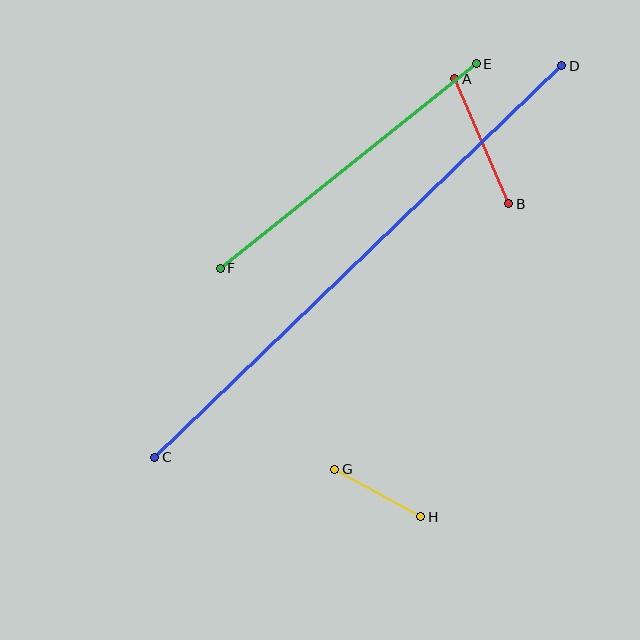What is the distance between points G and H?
The distance is approximately 98 pixels.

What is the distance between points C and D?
The distance is approximately 565 pixels.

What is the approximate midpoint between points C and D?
The midpoint is at approximately (358, 262) pixels.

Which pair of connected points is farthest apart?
Points C and D are farthest apart.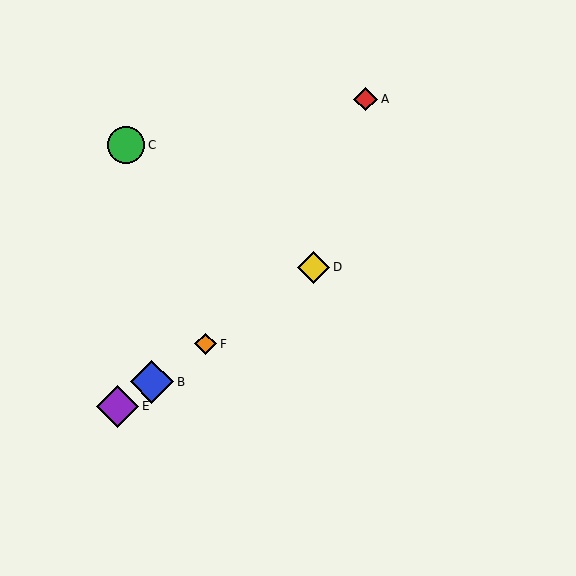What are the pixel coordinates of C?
Object C is at (126, 145).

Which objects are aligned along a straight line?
Objects B, D, E, F are aligned along a straight line.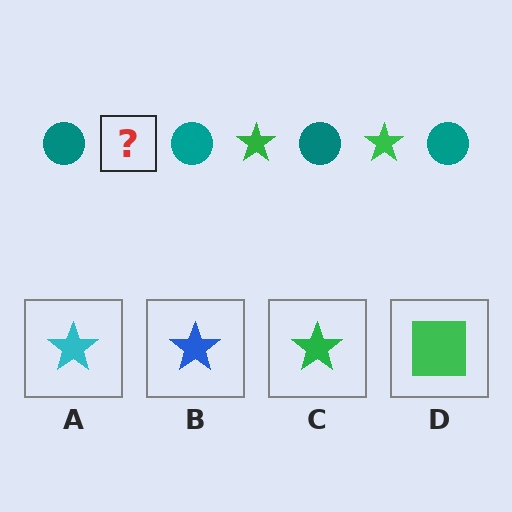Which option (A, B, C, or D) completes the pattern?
C.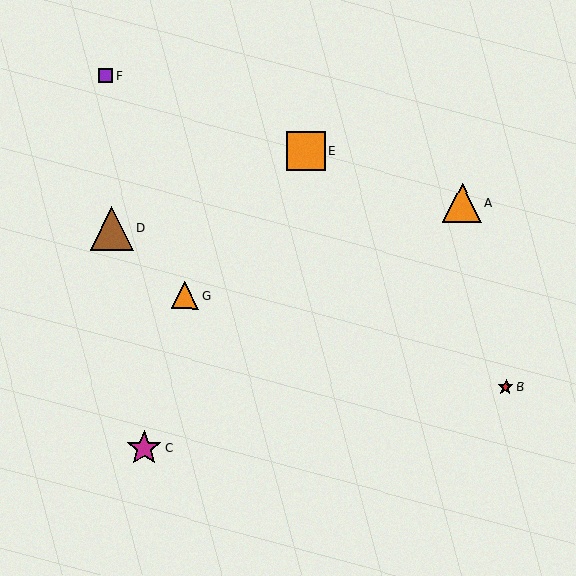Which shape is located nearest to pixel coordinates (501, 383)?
The red star (labeled B) at (506, 387) is nearest to that location.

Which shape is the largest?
The brown triangle (labeled D) is the largest.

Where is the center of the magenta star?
The center of the magenta star is at (144, 449).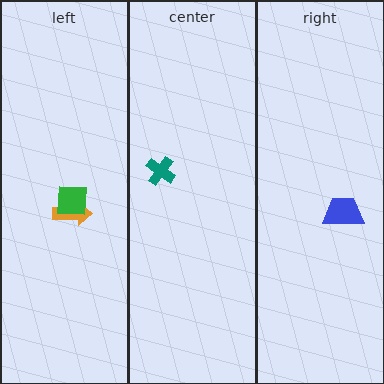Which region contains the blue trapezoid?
The right region.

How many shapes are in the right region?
1.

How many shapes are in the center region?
1.